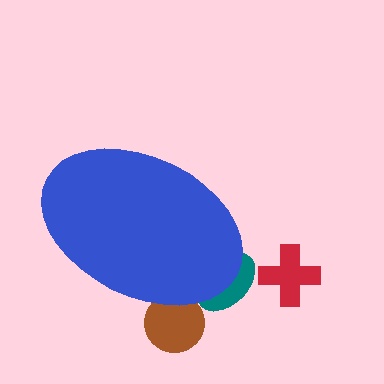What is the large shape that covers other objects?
A blue ellipse.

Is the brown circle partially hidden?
Yes, the brown circle is partially hidden behind the blue ellipse.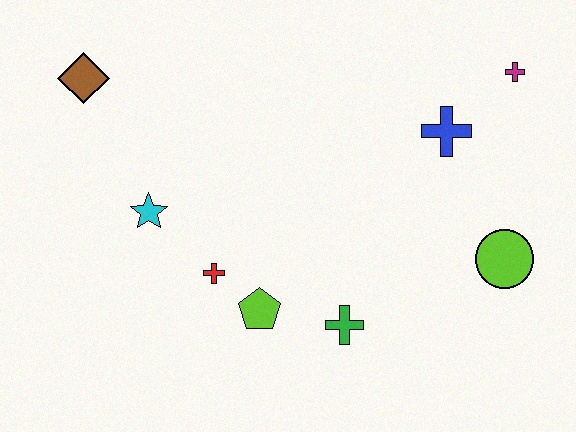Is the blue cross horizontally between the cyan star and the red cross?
No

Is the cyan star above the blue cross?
No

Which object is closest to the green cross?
The lime pentagon is closest to the green cross.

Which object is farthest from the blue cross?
The brown diamond is farthest from the blue cross.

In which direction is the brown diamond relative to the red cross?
The brown diamond is above the red cross.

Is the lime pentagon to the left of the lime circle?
Yes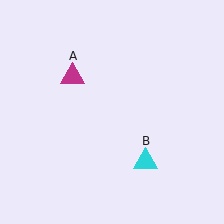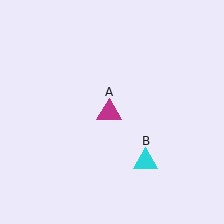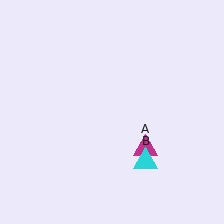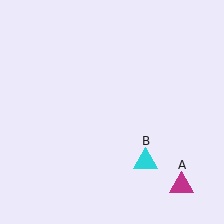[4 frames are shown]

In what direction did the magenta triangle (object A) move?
The magenta triangle (object A) moved down and to the right.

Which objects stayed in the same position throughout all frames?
Cyan triangle (object B) remained stationary.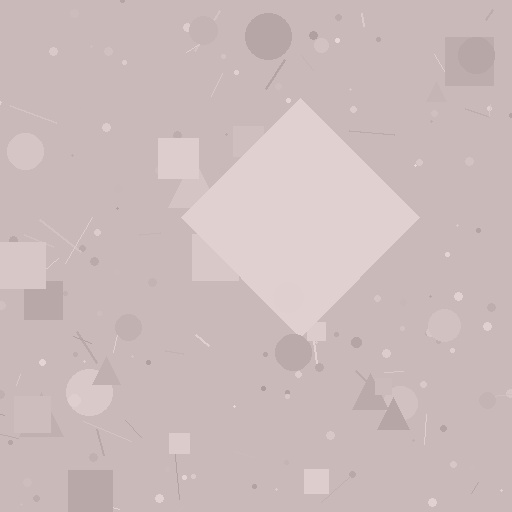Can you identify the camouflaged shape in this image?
The camouflaged shape is a diamond.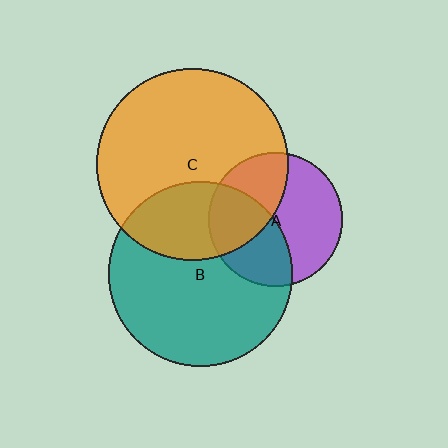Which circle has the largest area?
Circle C (orange).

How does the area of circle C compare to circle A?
Approximately 2.1 times.